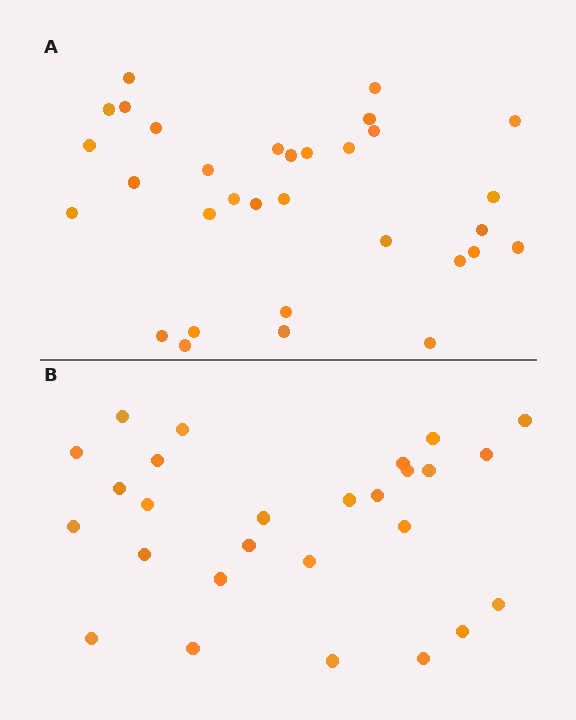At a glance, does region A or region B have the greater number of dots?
Region A (the top region) has more dots.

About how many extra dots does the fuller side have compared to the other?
Region A has about 5 more dots than region B.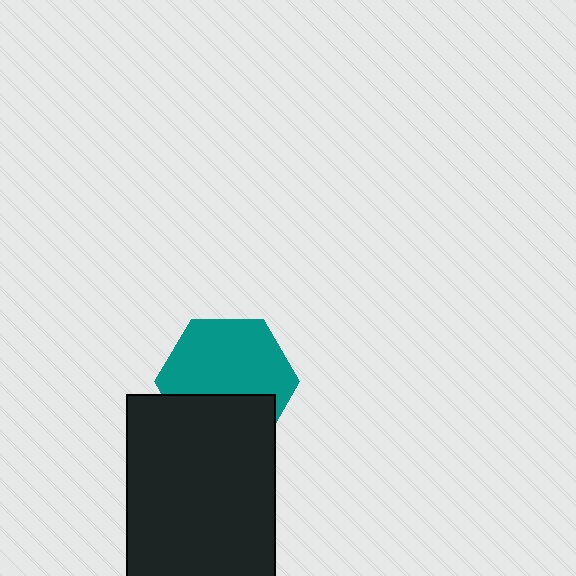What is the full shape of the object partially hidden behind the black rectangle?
The partially hidden object is a teal hexagon.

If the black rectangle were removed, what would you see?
You would see the complete teal hexagon.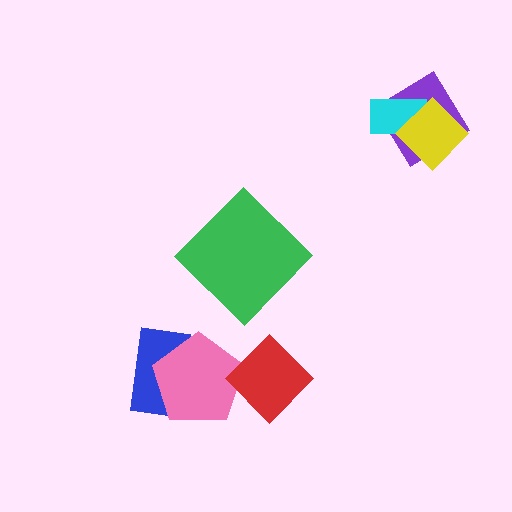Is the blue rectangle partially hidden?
Yes, it is partially covered by another shape.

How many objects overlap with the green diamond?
0 objects overlap with the green diamond.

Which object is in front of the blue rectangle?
The pink pentagon is in front of the blue rectangle.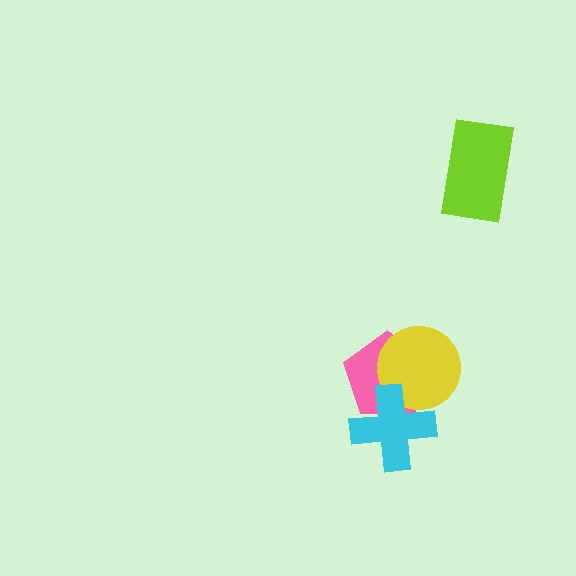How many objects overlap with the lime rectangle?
0 objects overlap with the lime rectangle.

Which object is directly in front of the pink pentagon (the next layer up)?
The yellow circle is directly in front of the pink pentagon.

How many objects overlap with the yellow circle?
2 objects overlap with the yellow circle.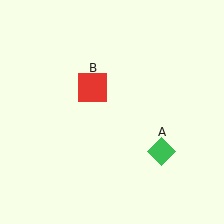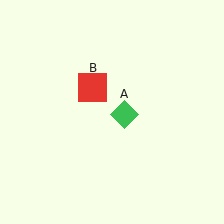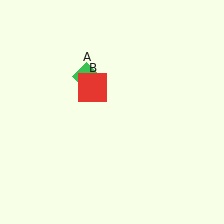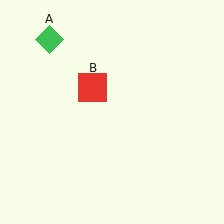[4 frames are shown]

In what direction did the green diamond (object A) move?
The green diamond (object A) moved up and to the left.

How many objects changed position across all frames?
1 object changed position: green diamond (object A).